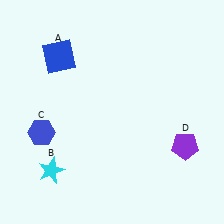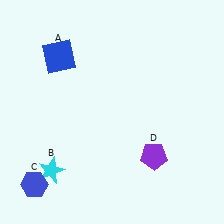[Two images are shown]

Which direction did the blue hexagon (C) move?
The blue hexagon (C) moved down.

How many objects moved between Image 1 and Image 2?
2 objects moved between the two images.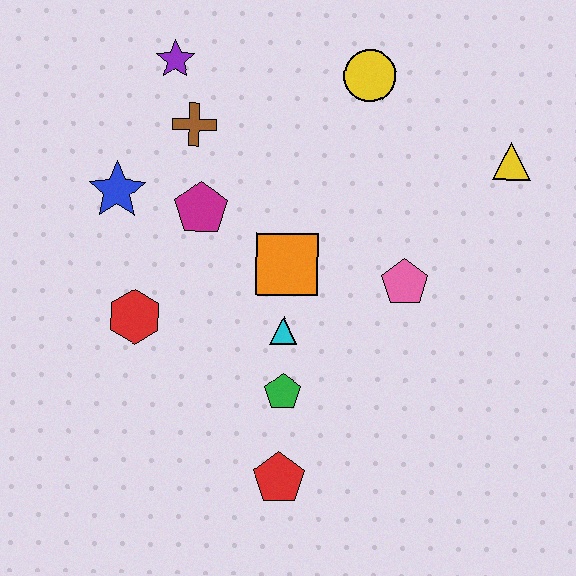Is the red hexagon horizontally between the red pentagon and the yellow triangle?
No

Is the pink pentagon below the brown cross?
Yes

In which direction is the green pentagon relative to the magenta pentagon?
The green pentagon is below the magenta pentagon.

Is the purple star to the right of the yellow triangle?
No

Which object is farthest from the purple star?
The red pentagon is farthest from the purple star.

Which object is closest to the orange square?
The cyan triangle is closest to the orange square.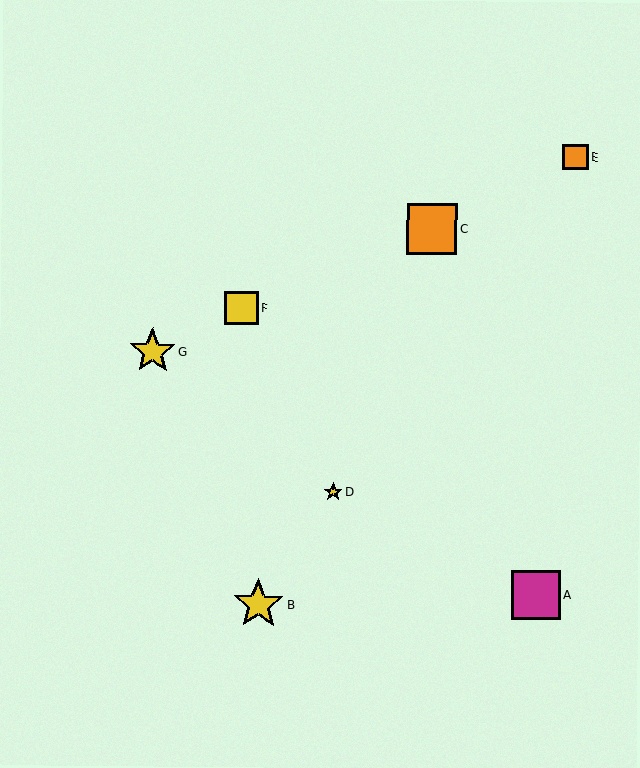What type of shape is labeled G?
Shape G is a yellow star.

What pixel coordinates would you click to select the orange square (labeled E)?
Click at (576, 158) to select the orange square E.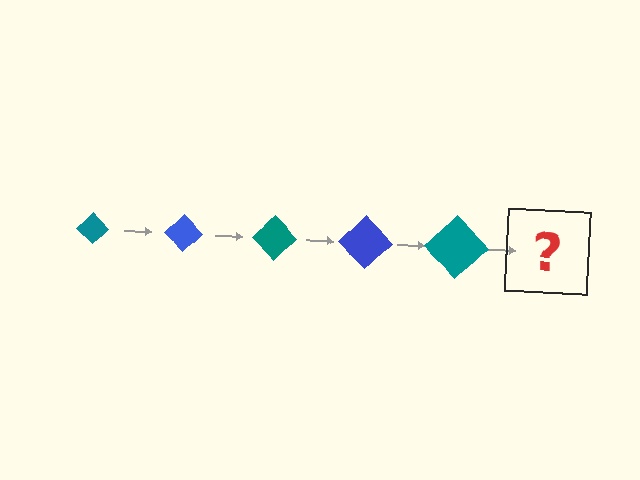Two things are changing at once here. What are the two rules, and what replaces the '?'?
The two rules are that the diamond grows larger each step and the color cycles through teal and blue. The '?' should be a blue diamond, larger than the previous one.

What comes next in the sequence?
The next element should be a blue diamond, larger than the previous one.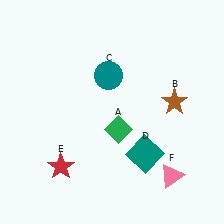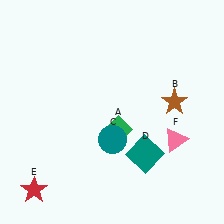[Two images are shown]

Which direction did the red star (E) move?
The red star (E) moved left.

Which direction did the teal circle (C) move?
The teal circle (C) moved down.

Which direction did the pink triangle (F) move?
The pink triangle (F) moved up.